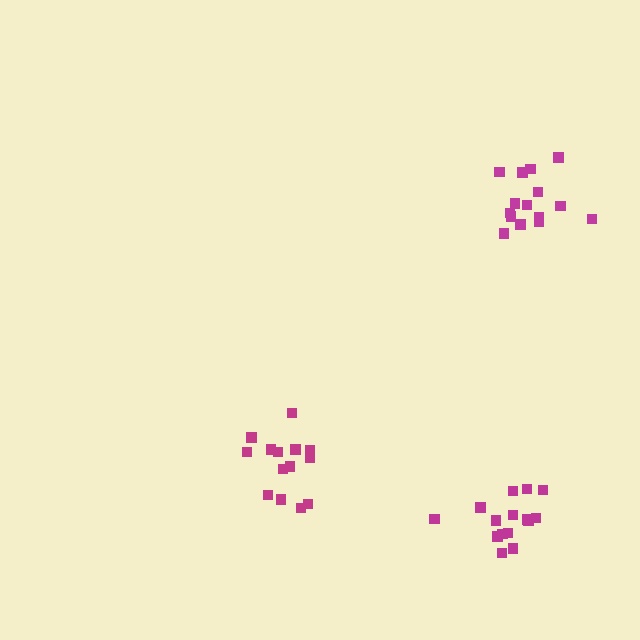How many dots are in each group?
Group 1: 15 dots, Group 2: 15 dots, Group 3: 14 dots (44 total).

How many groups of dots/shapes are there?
There are 3 groups.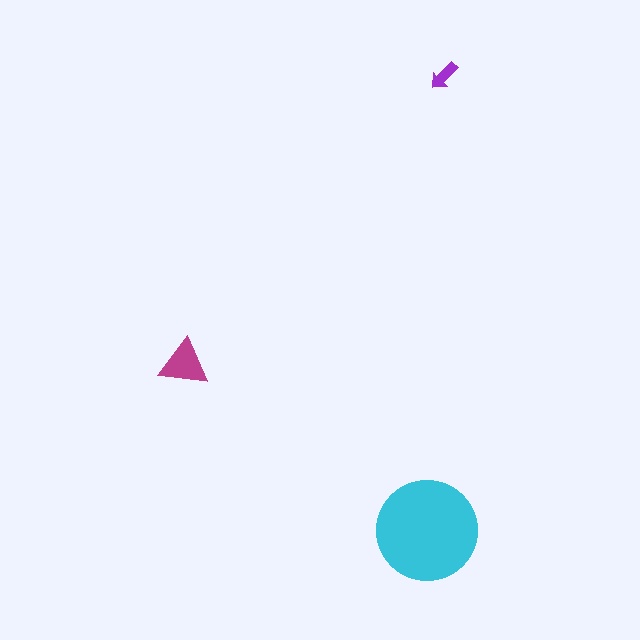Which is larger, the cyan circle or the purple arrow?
The cyan circle.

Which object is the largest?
The cyan circle.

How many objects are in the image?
There are 3 objects in the image.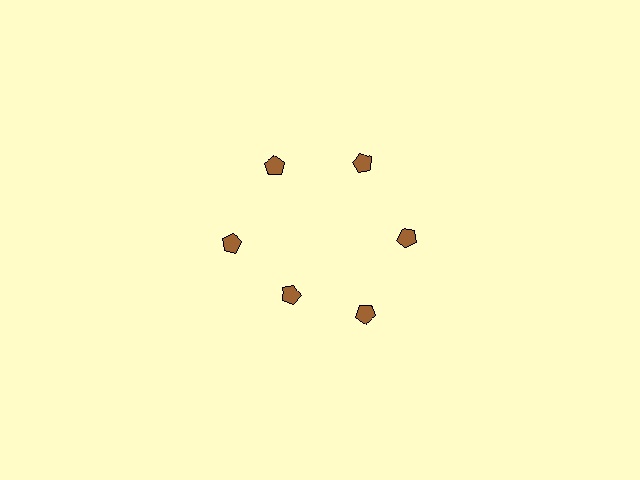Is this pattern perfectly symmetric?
No. The 6 brown pentagons are arranged in a ring, but one element near the 7 o'clock position is pulled inward toward the center, breaking the 6-fold rotational symmetry.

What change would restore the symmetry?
The symmetry would be restored by moving it outward, back onto the ring so that all 6 pentagons sit at equal angles and equal distance from the center.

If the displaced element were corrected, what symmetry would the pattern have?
It would have 6-fold rotational symmetry — the pattern would map onto itself every 60 degrees.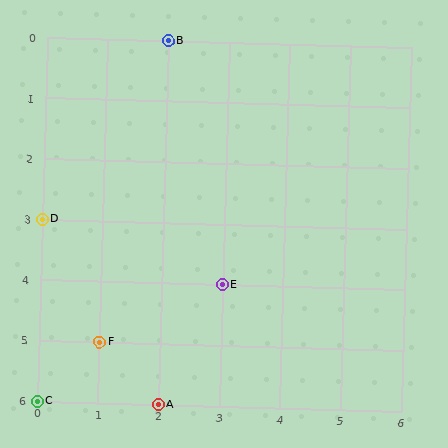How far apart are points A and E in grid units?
Points A and E are 1 column and 2 rows apart (about 2.2 grid units diagonally).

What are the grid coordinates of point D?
Point D is at grid coordinates (0, 3).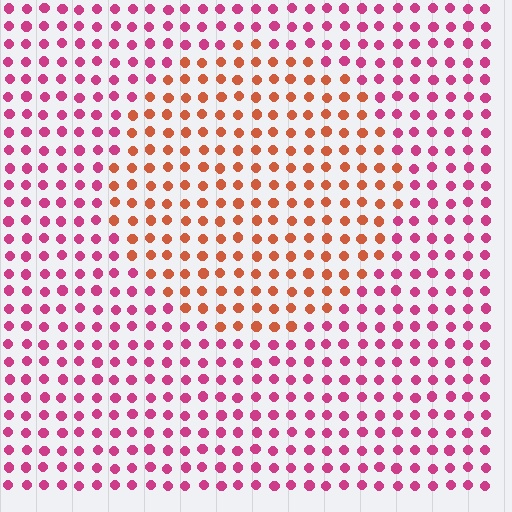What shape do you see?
I see a circle.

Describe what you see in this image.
The image is filled with small magenta elements in a uniform arrangement. A circle-shaped region is visible where the elements are tinted to a slightly different hue, forming a subtle color boundary.